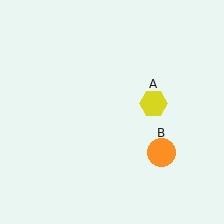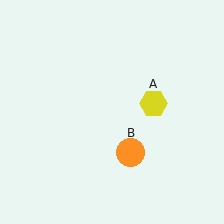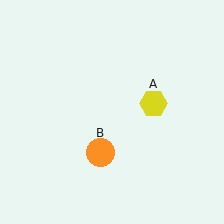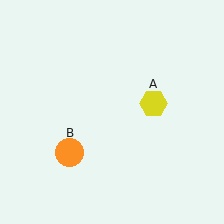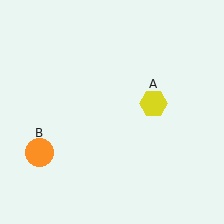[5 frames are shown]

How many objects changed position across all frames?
1 object changed position: orange circle (object B).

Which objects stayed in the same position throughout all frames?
Yellow hexagon (object A) remained stationary.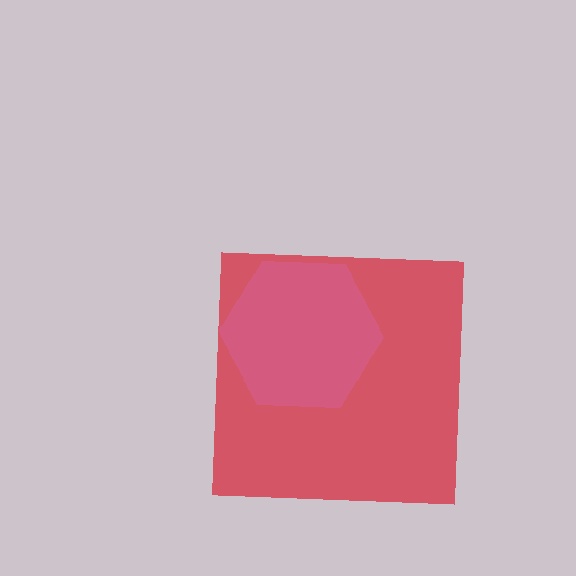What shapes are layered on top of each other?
The layered shapes are: a red square, a pink hexagon.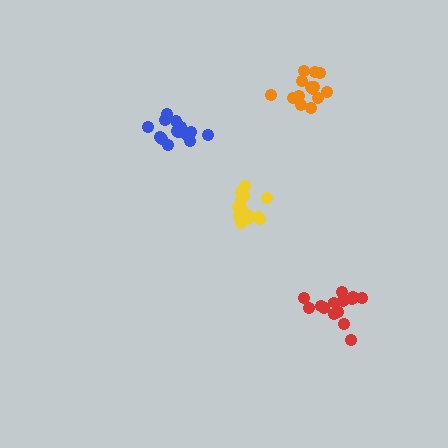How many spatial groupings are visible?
There are 4 spatial groupings.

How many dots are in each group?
Group 1: 15 dots, Group 2: 15 dots, Group 3: 14 dots, Group 4: 15 dots (59 total).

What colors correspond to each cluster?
The clusters are colored: yellow, red, orange, blue.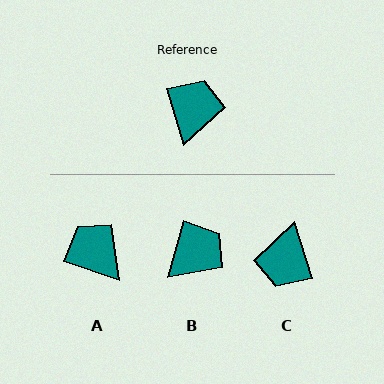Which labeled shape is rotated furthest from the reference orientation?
C, about 178 degrees away.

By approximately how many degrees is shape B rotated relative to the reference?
Approximately 32 degrees clockwise.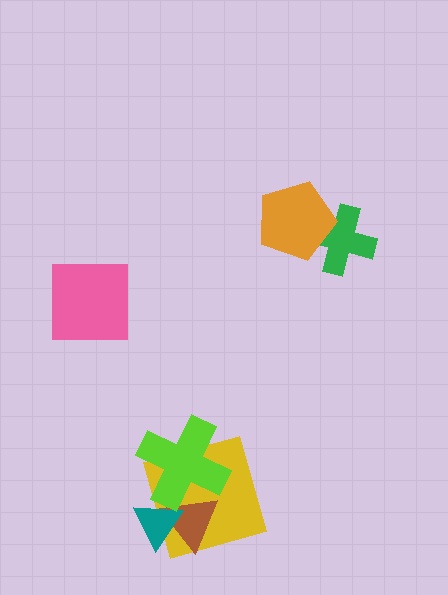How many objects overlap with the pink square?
0 objects overlap with the pink square.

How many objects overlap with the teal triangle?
3 objects overlap with the teal triangle.